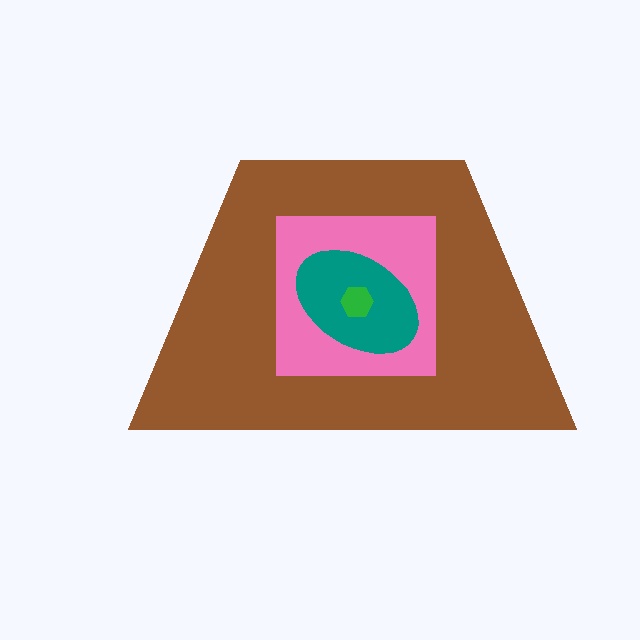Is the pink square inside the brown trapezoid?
Yes.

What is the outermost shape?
The brown trapezoid.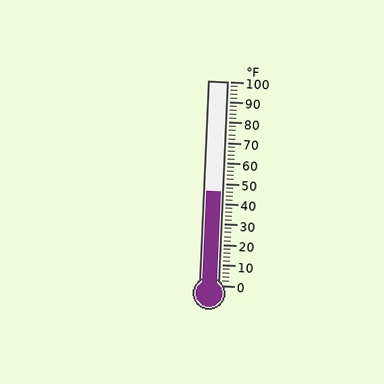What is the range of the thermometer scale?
The thermometer scale ranges from 0°F to 100°F.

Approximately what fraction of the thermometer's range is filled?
The thermometer is filled to approximately 45% of its range.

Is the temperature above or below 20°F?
The temperature is above 20°F.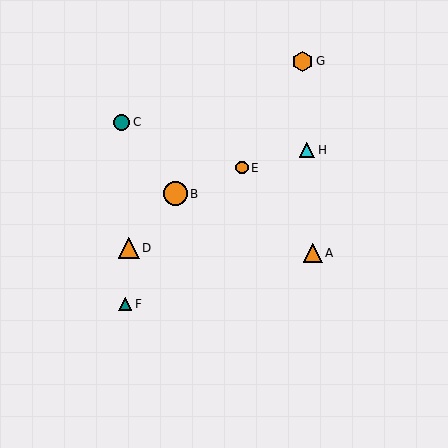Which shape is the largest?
The orange circle (labeled B) is the largest.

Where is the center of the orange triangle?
The center of the orange triangle is at (313, 253).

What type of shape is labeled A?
Shape A is an orange triangle.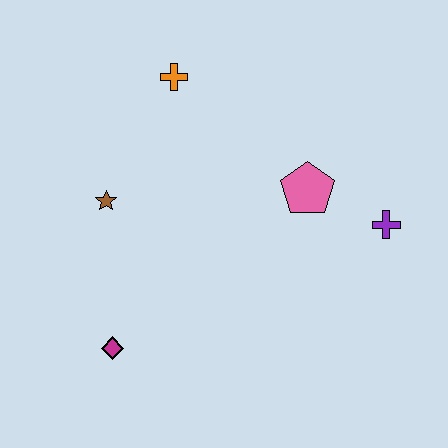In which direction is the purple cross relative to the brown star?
The purple cross is to the right of the brown star.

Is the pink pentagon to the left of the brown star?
No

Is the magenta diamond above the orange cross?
No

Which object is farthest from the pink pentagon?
The magenta diamond is farthest from the pink pentagon.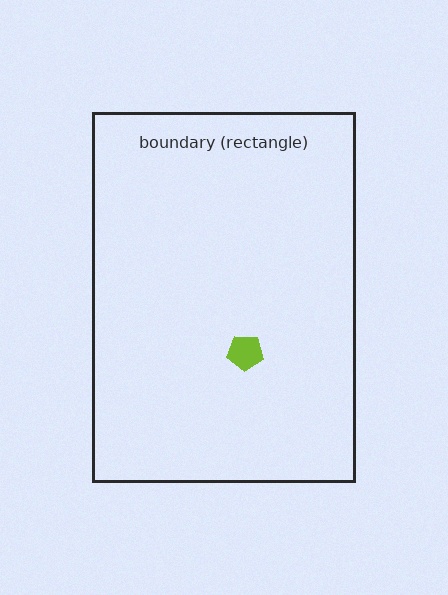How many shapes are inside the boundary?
1 inside, 0 outside.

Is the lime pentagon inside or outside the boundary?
Inside.